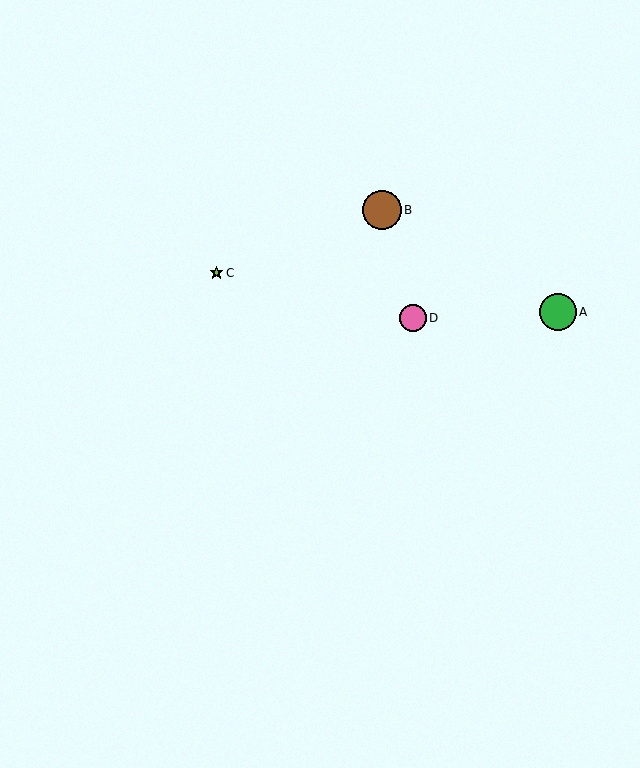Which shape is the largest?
The brown circle (labeled B) is the largest.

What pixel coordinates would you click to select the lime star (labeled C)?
Click at (217, 273) to select the lime star C.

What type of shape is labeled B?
Shape B is a brown circle.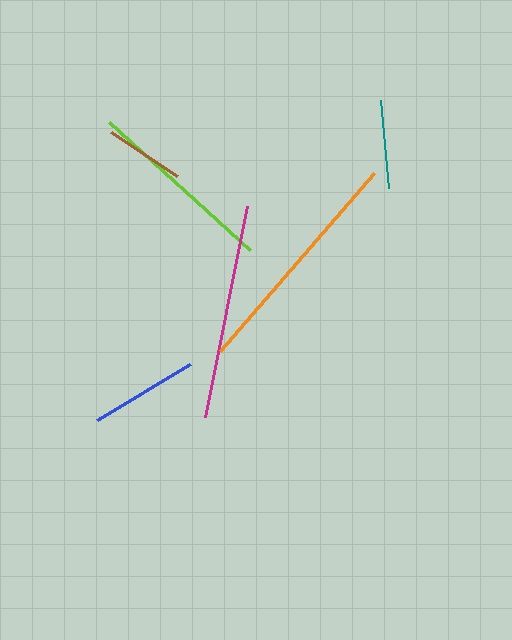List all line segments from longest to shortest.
From longest to shortest: orange, magenta, lime, blue, teal, brown.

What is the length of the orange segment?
The orange segment is approximately 236 pixels long.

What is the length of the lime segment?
The lime segment is approximately 190 pixels long.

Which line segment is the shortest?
The brown line is the shortest at approximately 80 pixels.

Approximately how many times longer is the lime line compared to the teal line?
The lime line is approximately 2.2 times the length of the teal line.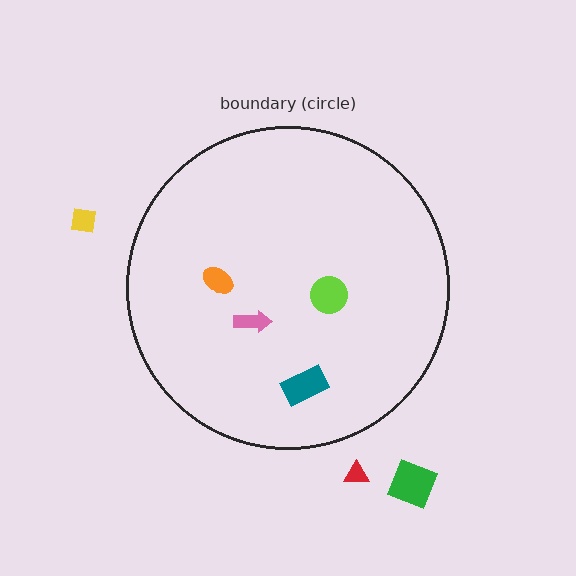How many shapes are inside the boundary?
4 inside, 3 outside.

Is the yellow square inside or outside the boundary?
Outside.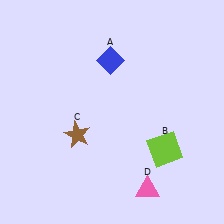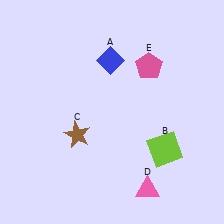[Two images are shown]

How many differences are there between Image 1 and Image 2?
There is 1 difference between the two images.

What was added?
A pink pentagon (E) was added in Image 2.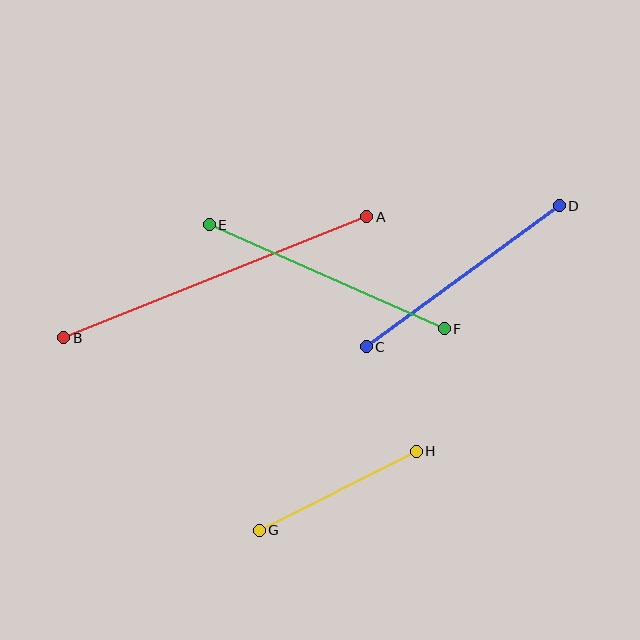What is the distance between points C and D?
The distance is approximately 239 pixels.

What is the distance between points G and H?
The distance is approximately 175 pixels.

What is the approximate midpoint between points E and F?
The midpoint is at approximately (327, 277) pixels.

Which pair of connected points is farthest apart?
Points A and B are farthest apart.